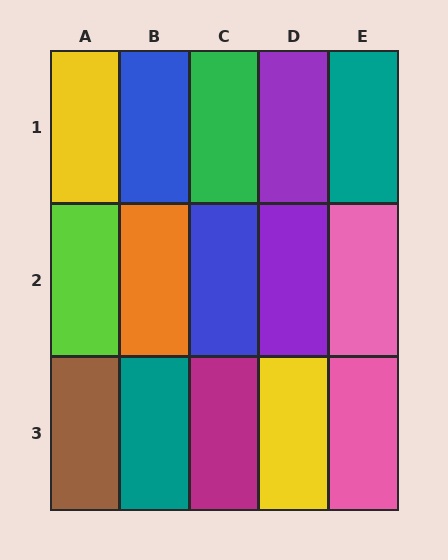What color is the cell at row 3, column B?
Teal.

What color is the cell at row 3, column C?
Magenta.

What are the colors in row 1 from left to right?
Yellow, blue, green, purple, teal.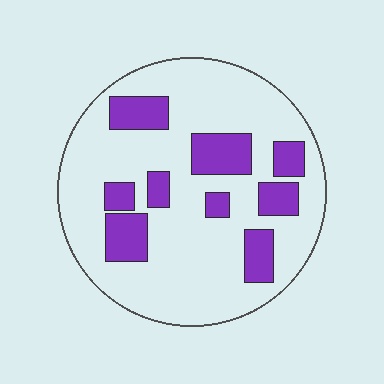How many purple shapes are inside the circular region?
9.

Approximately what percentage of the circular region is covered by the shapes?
Approximately 25%.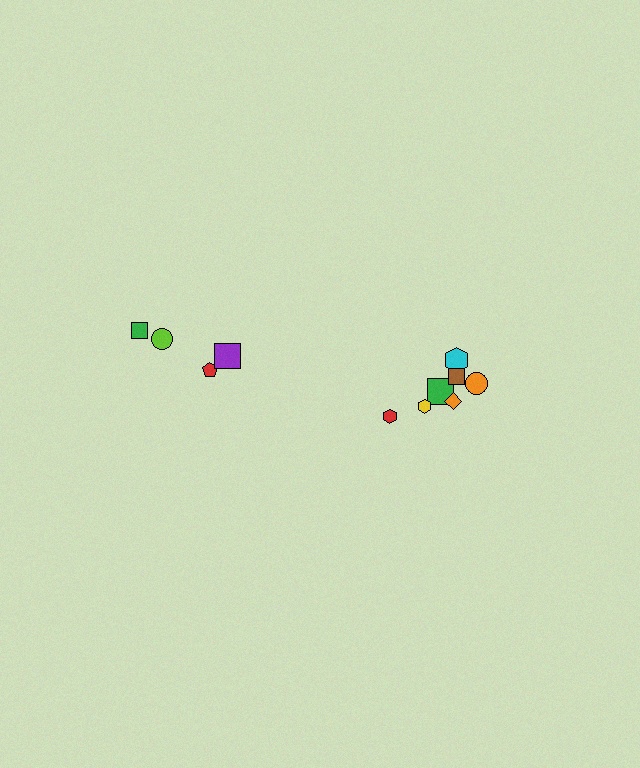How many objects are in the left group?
There are 4 objects.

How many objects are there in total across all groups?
There are 11 objects.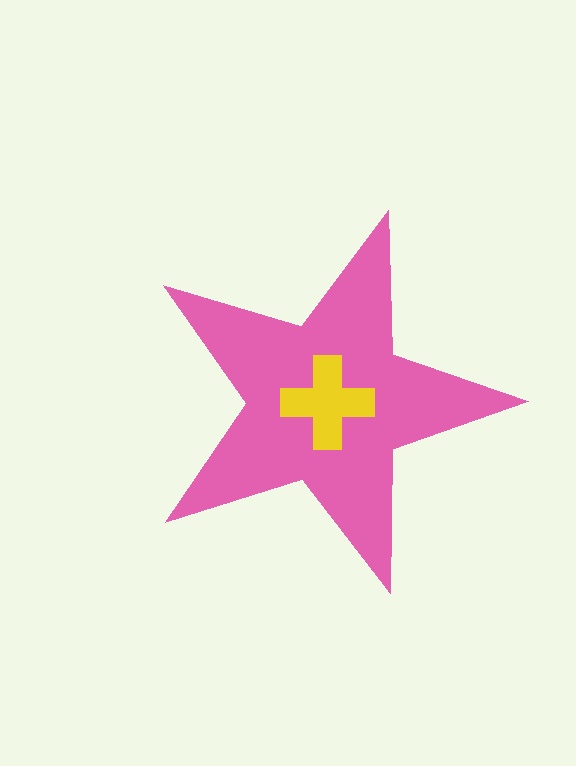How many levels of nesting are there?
2.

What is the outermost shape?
The pink star.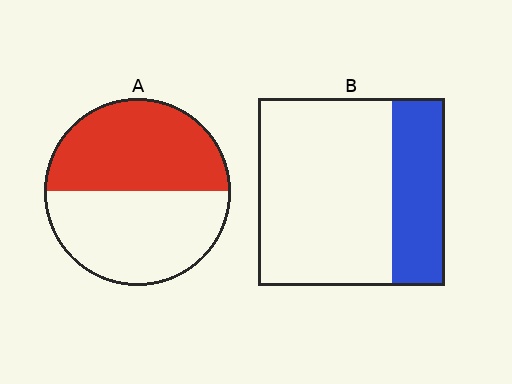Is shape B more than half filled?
No.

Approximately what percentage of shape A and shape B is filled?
A is approximately 50% and B is approximately 30%.